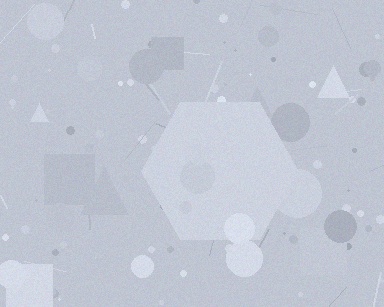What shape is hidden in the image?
A hexagon is hidden in the image.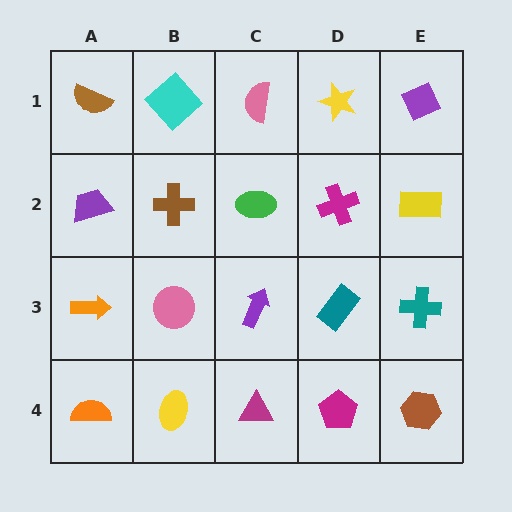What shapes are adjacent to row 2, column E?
A purple diamond (row 1, column E), a teal cross (row 3, column E), a magenta cross (row 2, column D).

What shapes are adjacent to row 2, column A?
A brown semicircle (row 1, column A), an orange arrow (row 3, column A), a brown cross (row 2, column B).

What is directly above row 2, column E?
A purple diamond.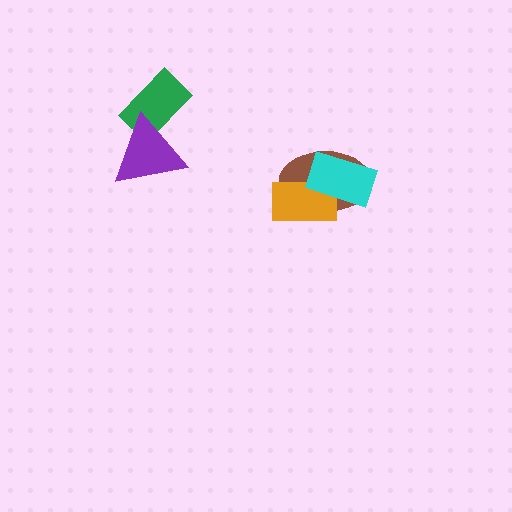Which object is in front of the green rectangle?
The purple triangle is in front of the green rectangle.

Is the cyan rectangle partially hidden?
No, no other shape covers it.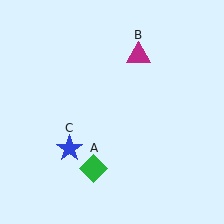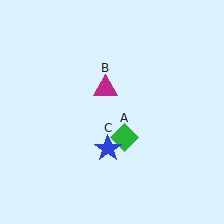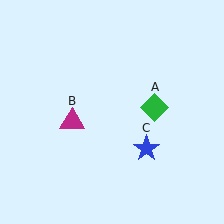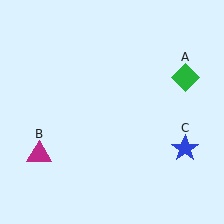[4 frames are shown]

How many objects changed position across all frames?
3 objects changed position: green diamond (object A), magenta triangle (object B), blue star (object C).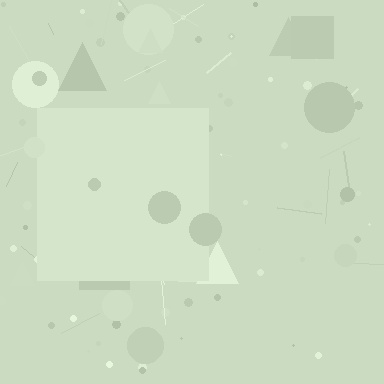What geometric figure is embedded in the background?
A square is embedded in the background.